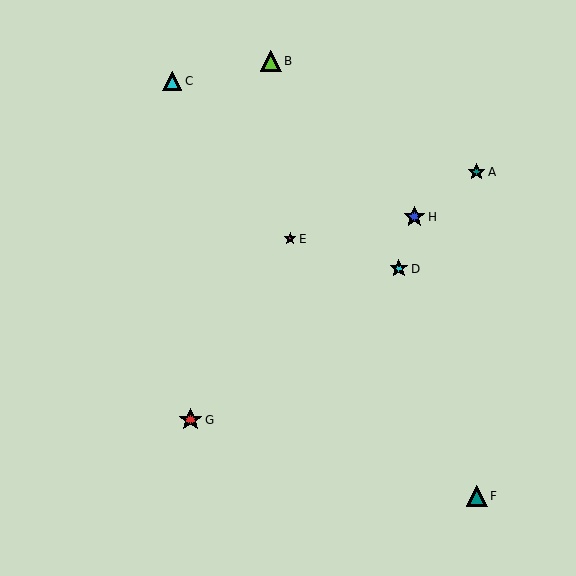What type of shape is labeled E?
Shape E is a magenta star.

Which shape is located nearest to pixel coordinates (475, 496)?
The teal triangle (labeled F) at (477, 496) is nearest to that location.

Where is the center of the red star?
The center of the red star is at (190, 420).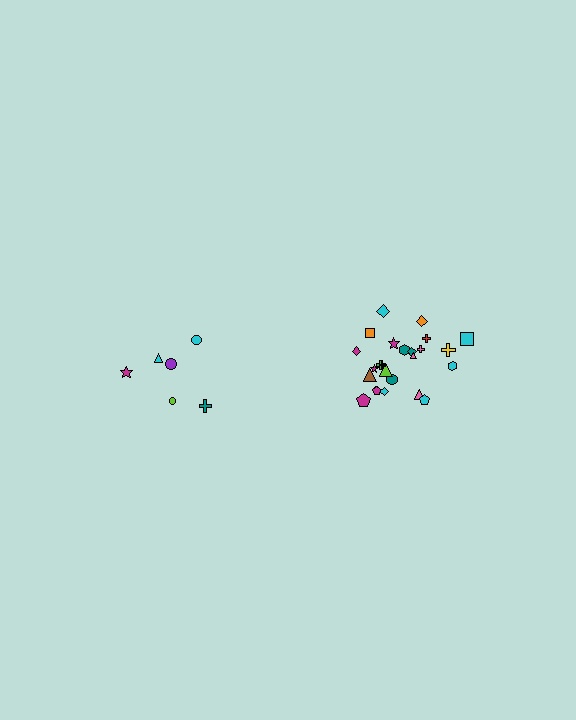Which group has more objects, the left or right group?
The right group.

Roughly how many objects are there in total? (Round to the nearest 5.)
Roughly 30 objects in total.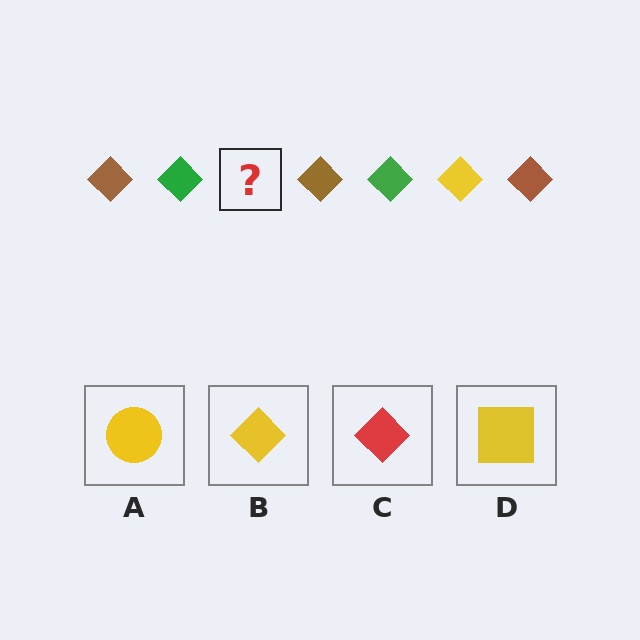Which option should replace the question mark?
Option B.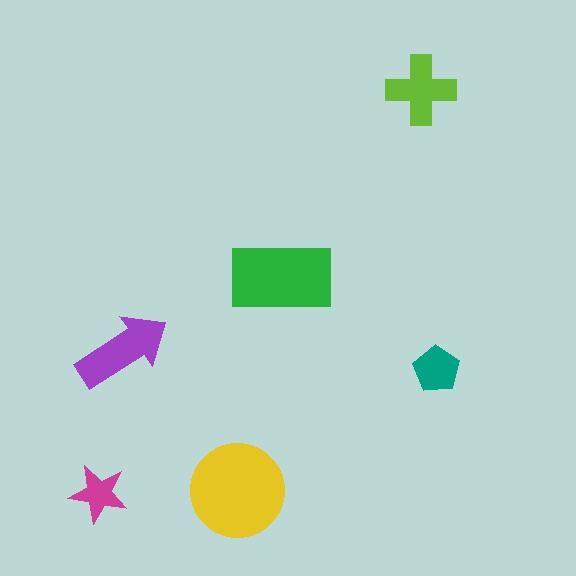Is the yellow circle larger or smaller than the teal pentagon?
Larger.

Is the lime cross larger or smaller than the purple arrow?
Smaller.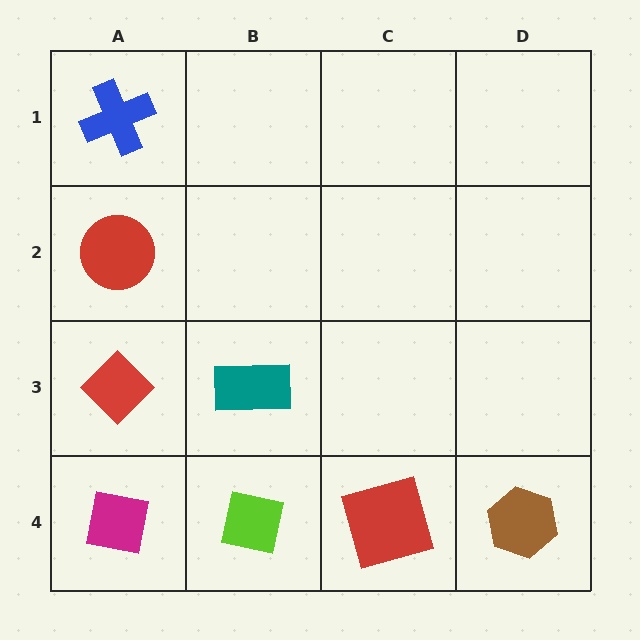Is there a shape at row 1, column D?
No, that cell is empty.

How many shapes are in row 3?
2 shapes.